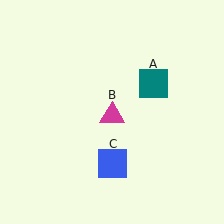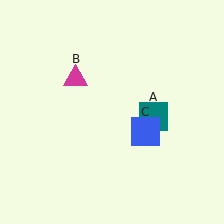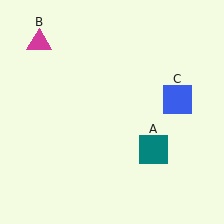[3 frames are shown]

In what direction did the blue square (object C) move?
The blue square (object C) moved up and to the right.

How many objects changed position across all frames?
3 objects changed position: teal square (object A), magenta triangle (object B), blue square (object C).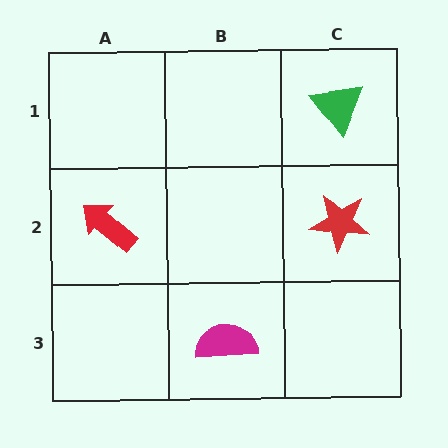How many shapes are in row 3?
1 shape.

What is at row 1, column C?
A green triangle.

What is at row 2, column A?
A red arrow.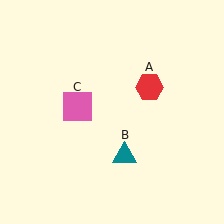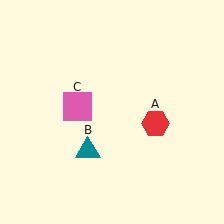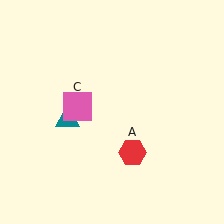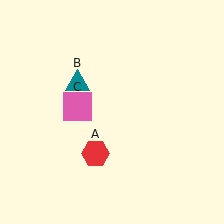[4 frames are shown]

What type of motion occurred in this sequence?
The red hexagon (object A), teal triangle (object B) rotated clockwise around the center of the scene.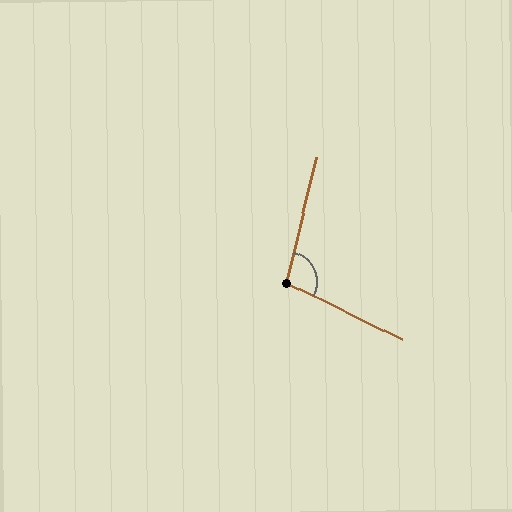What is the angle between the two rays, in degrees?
Approximately 103 degrees.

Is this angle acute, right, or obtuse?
It is obtuse.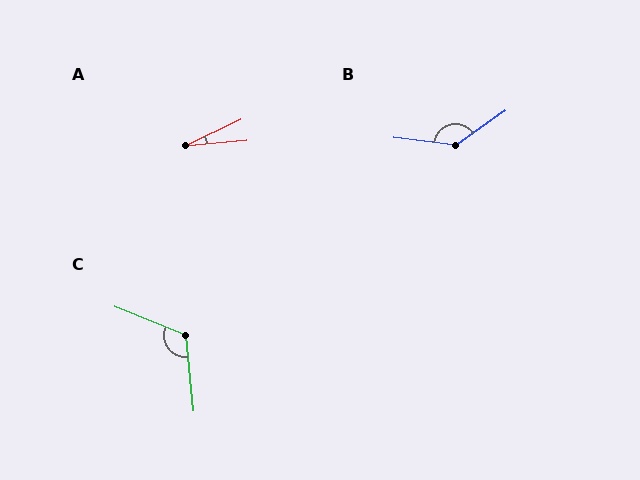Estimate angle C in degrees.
Approximately 118 degrees.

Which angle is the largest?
B, at approximately 138 degrees.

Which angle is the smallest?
A, at approximately 20 degrees.